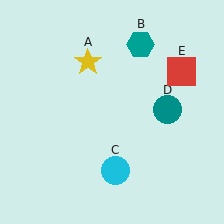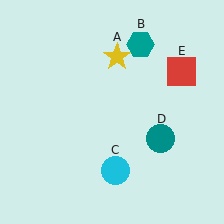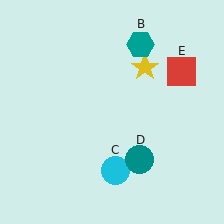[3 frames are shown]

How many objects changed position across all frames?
2 objects changed position: yellow star (object A), teal circle (object D).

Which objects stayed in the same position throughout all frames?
Teal hexagon (object B) and cyan circle (object C) and red square (object E) remained stationary.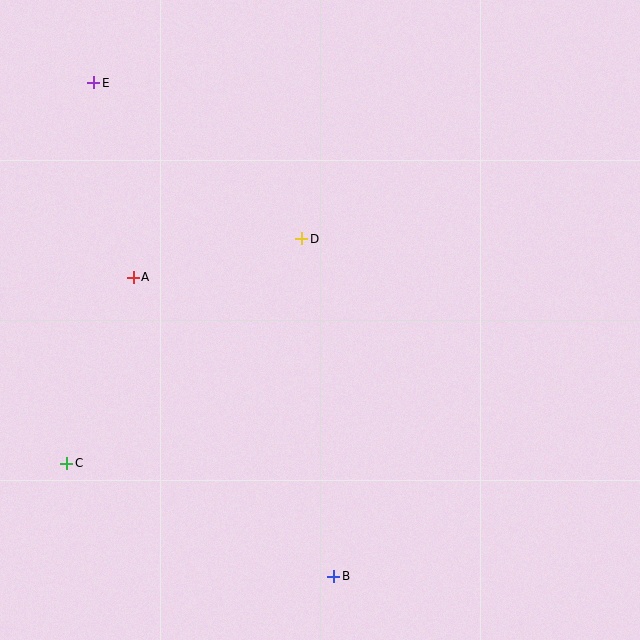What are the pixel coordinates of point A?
Point A is at (133, 277).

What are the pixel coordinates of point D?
Point D is at (302, 239).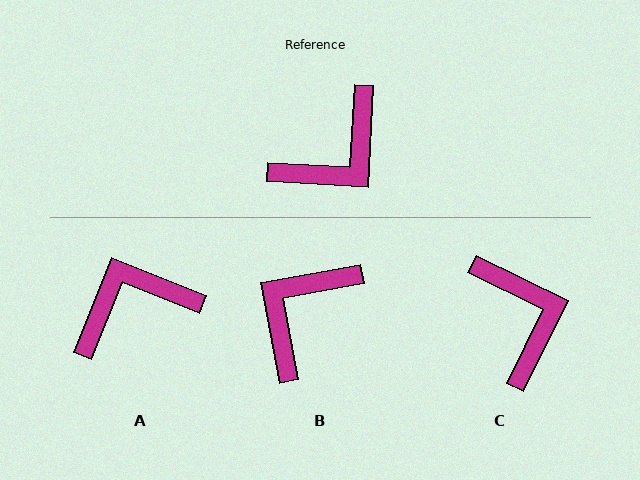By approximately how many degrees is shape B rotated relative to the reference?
Approximately 166 degrees clockwise.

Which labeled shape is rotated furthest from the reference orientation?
B, about 166 degrees away.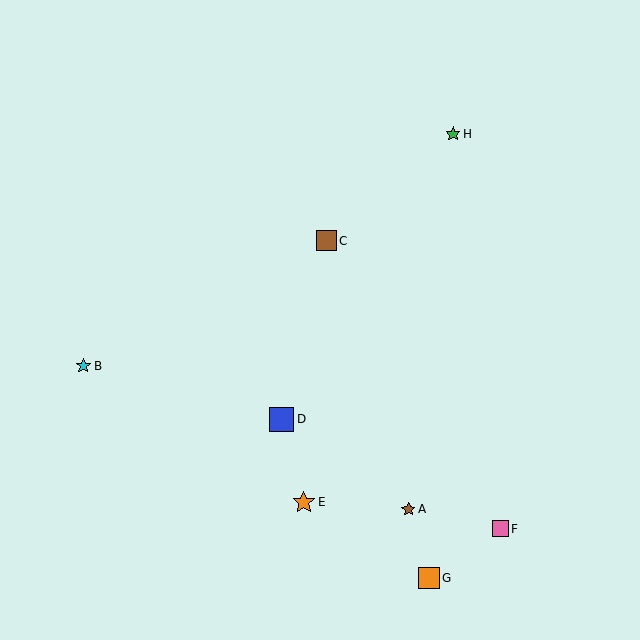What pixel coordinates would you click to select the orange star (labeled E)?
Click at (304, 502) to select the orange star E.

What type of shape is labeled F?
Shape F is a pink square.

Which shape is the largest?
The blue square (labeled D) is the largest.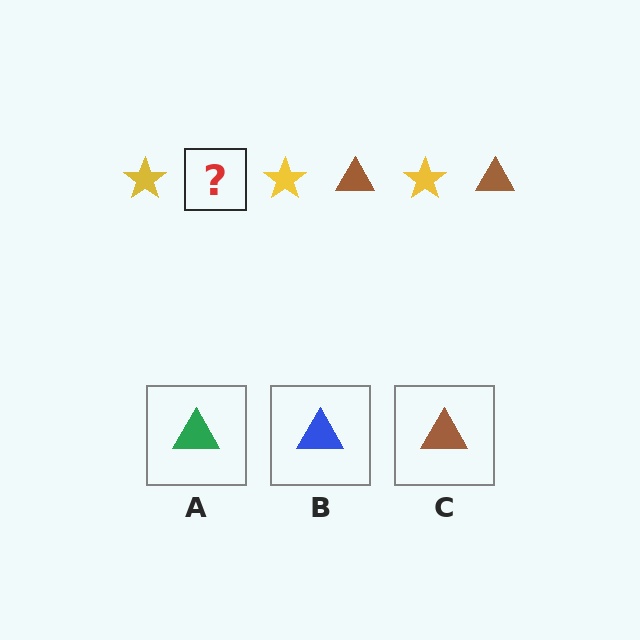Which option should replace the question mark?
Option C.